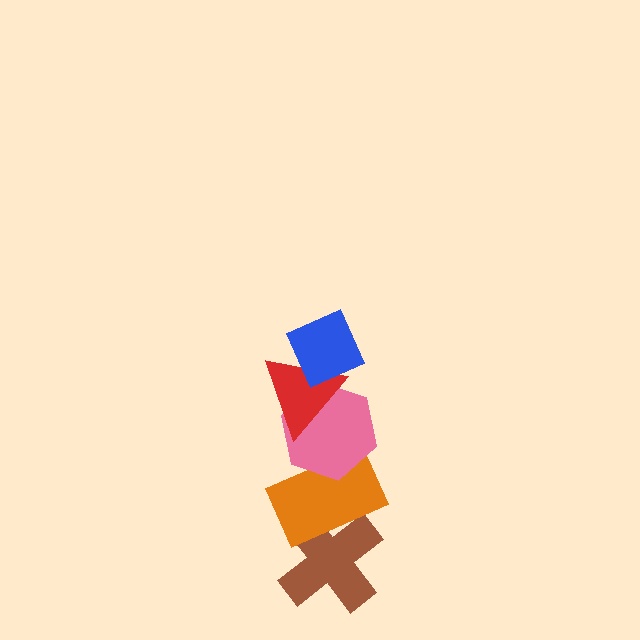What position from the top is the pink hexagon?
The pink hexagon is 3rd from the top.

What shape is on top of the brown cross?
The orange rectangle is on top of the brown cross.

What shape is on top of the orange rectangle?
The pink hexagon is on top of the orange rectangle.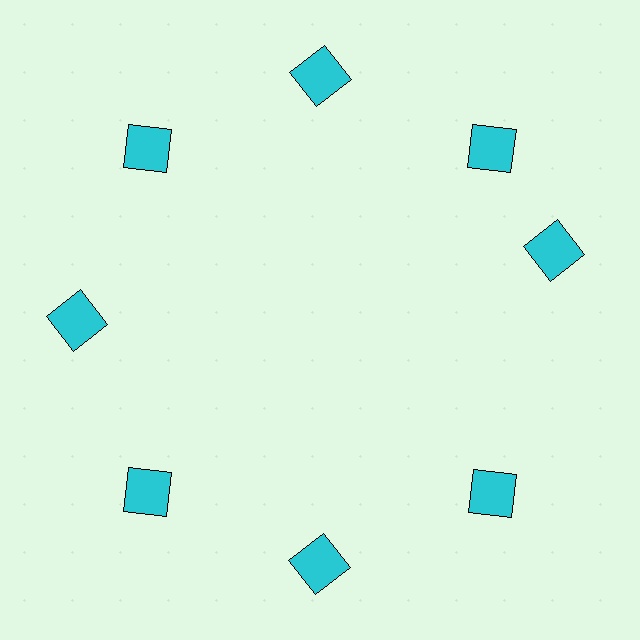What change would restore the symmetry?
The symmetry would be restored by rotating it back into even spacing with its neighbors so that all 8 squares sit at equal angles and equal distance from the center.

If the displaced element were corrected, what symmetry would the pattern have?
It would have 8-fold rotational symmetry — the pattern would map onto itself every 45 degrees.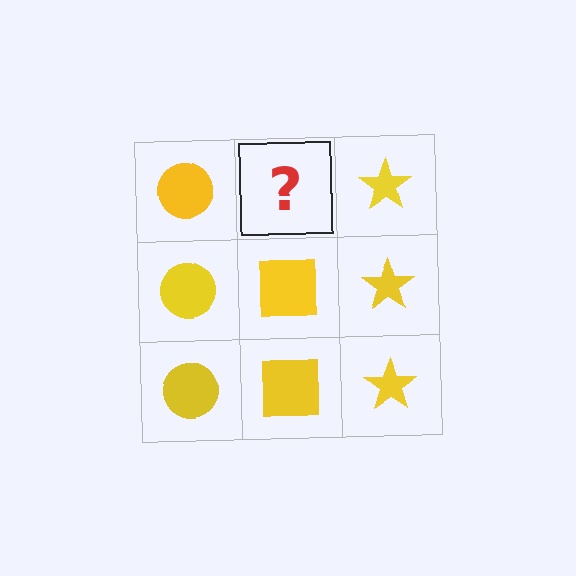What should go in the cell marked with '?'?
The missing cell should contain a yellow square.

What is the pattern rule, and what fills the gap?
The rule is that each column has a consistent shape. The gap should be filled with a yellow square.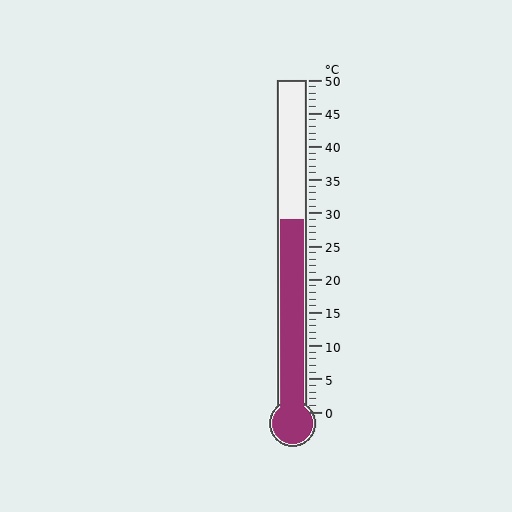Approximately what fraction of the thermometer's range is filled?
The thermometer is filled to approximately 60% of its range.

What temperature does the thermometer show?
The thermometer shows approximately 29°C.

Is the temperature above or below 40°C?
The temperature is below 40°C.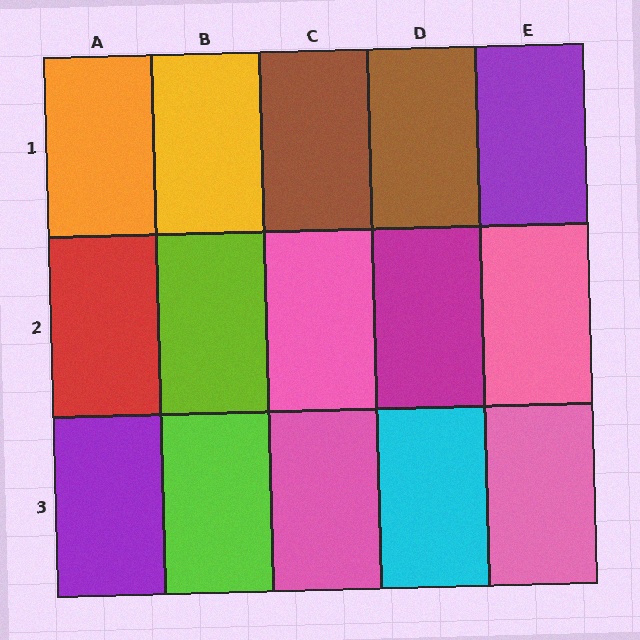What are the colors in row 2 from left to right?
Red, lime, pink, magenta, pink.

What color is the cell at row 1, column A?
Orange.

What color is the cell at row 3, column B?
Lime.